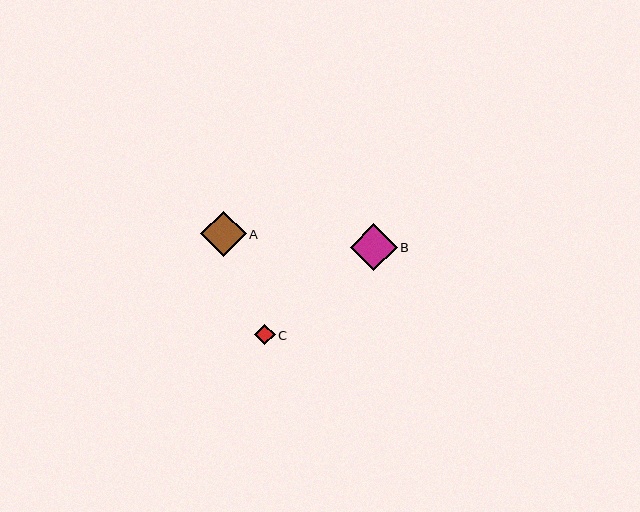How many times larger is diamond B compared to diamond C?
Diamond B is approximately 2.3 times the size of diamond C.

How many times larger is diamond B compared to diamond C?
Diamond B is approximately 2.3 times the size of diamond C.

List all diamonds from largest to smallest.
From largest to smallest: B, A, C.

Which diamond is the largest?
Diamond B is the largest with a size of approximately 47 pixels.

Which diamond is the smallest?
Diamond C is the smallest with a size of approximately 20 pixels.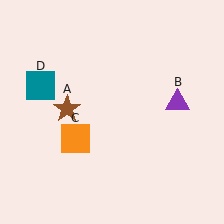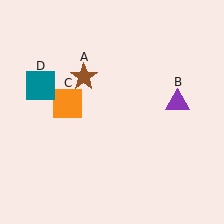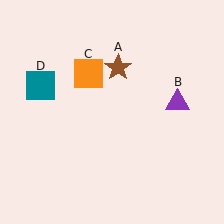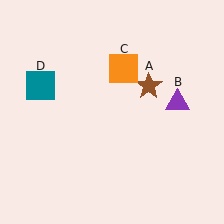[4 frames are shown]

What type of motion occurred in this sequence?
The brown star (object A), orange square (object C) rotated clockwise around the center of the scene.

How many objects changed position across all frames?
2 objects changed position: brown star (object A), orange square (object C).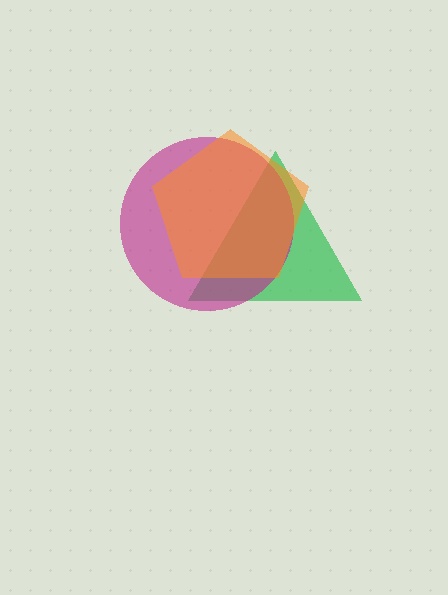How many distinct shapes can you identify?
There are 3 distinct shapes: a green triangle, a magenta circle, an orange pentagon.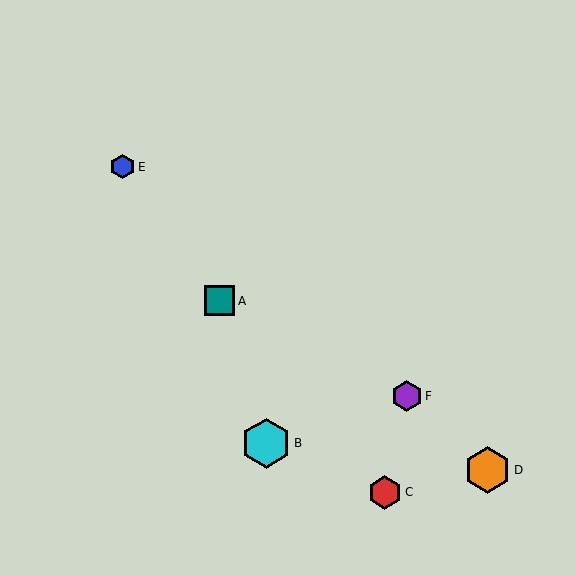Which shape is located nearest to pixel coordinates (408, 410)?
The purple hexagon (labeled F) at (407, 396) is nearest to that location.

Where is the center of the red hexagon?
The center of the red hexagon is at (385, 492).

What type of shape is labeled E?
Shape E is a blue hexagon.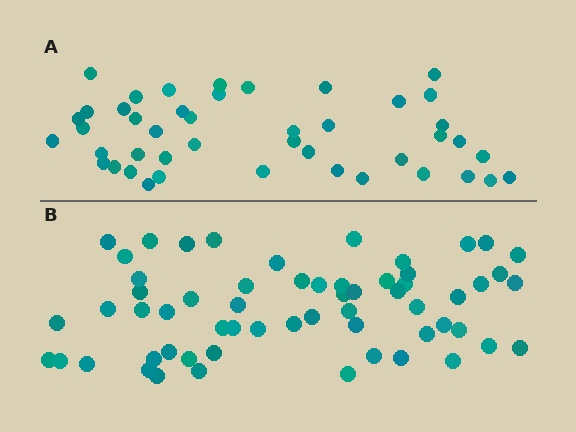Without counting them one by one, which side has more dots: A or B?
Region B (the bottom region) has more dots.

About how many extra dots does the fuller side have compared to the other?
Region B has approximately 15 more dots than region A.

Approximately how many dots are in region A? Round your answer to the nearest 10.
About 40 dots. (The exact count is 44, which rounds to 40.)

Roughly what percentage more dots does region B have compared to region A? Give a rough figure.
About 35% more.